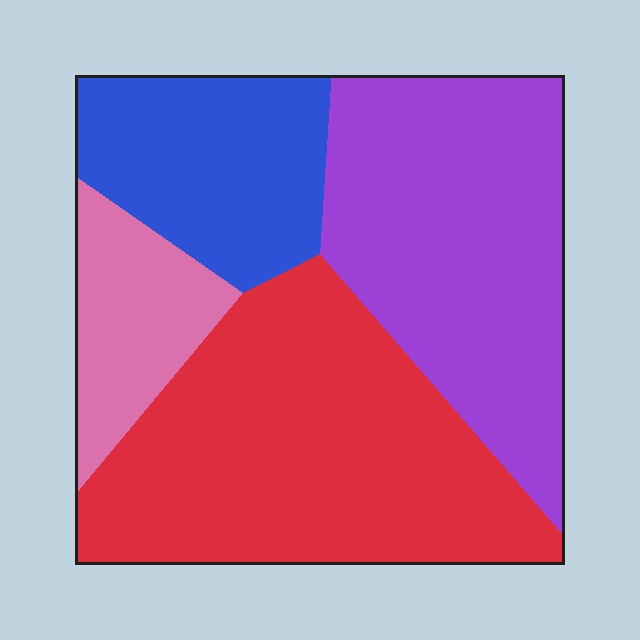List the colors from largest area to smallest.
From largest to smallest: red, purple, blue, pink.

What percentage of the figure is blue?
Blue covers 18% of the figure.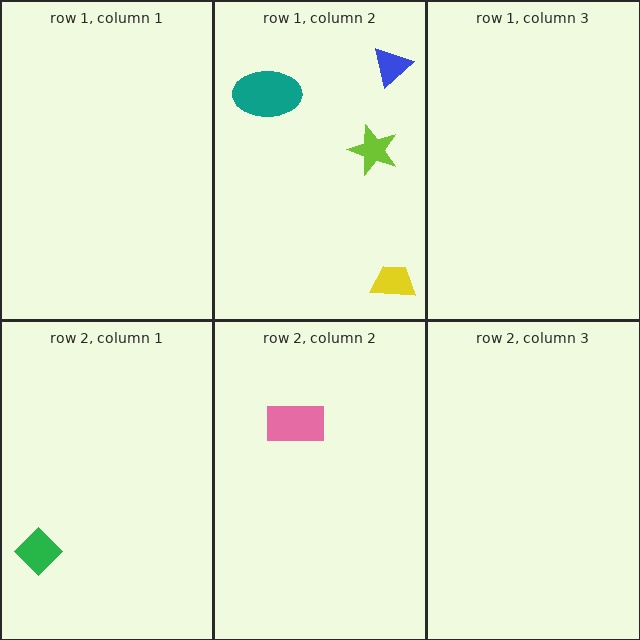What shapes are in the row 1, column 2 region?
The yellow trapezoid, the blue triangle, the teal ellipse, the lime star.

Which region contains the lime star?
The row 1, column 2 region.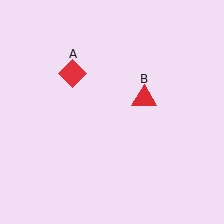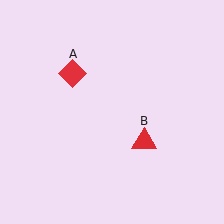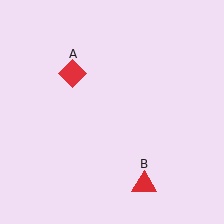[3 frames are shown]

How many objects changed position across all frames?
1 object changed position: red triangle (object B).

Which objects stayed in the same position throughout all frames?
Red diamond (object A) remained stationary.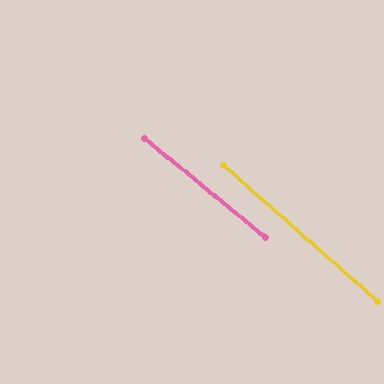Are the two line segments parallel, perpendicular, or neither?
Parallel — their directions differ by only 1.8°.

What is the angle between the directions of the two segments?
Approximately 2 degrees.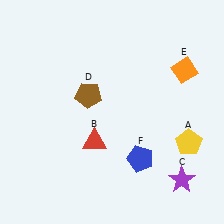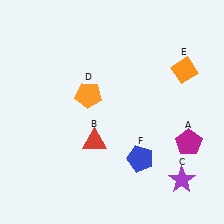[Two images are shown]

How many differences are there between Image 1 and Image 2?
There are 2 differences between the two images.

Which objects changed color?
A changed from yellow to magenta. D changed from brown to orange.